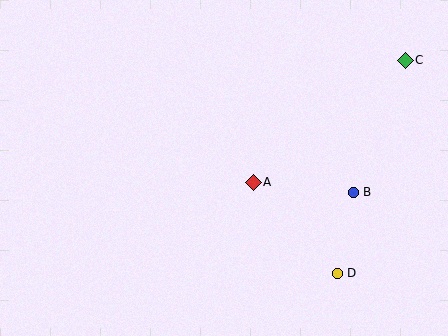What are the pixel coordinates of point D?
Point D is at (337, 273).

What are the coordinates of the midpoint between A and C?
The midpoint between A and C is at (329, 121).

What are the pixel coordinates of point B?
Point B is at (353, 192).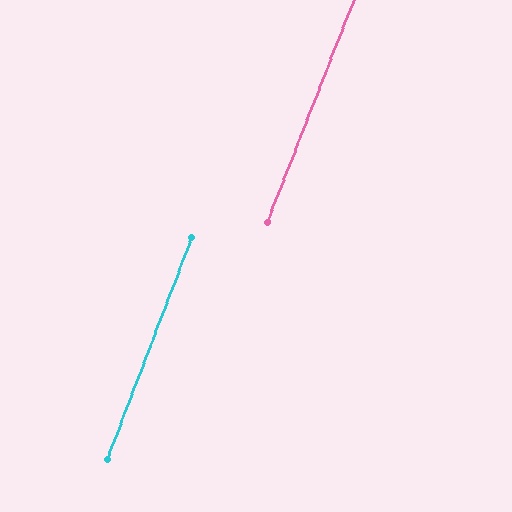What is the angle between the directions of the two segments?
Approximately 0 degrees.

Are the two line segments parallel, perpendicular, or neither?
Parallel — their directions differ by only 0.2°.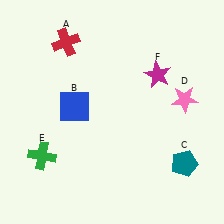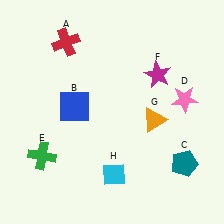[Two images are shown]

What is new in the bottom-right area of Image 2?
A cyan diamond (H) was added in the bottom-right area of Image 2.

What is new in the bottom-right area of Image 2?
An orange triangle (G) was added in the bottom-right area of Image 2.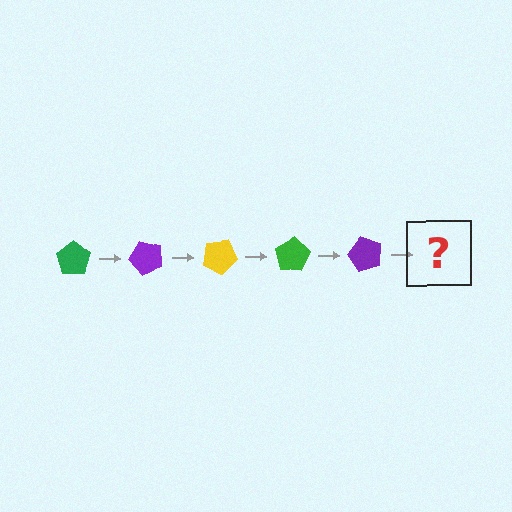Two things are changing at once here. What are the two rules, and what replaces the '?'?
The two rules are that it rotates 50 degrees each step and the color cycles through green, purple, and yellow. The '?' should be a yellow pentagon, rotated 250 degrees from the start.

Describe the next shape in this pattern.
It should be a yellow pentagon, rotated 250 degrees from the start.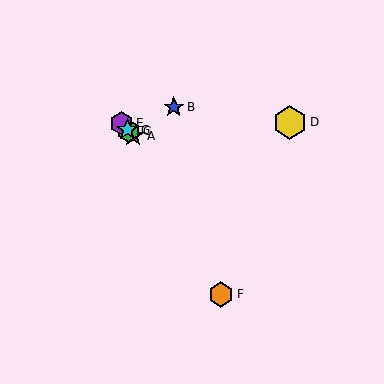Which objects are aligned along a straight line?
Objects A, C, E, G are aligned along a straight line.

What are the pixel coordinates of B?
Object B is at (174, 107).